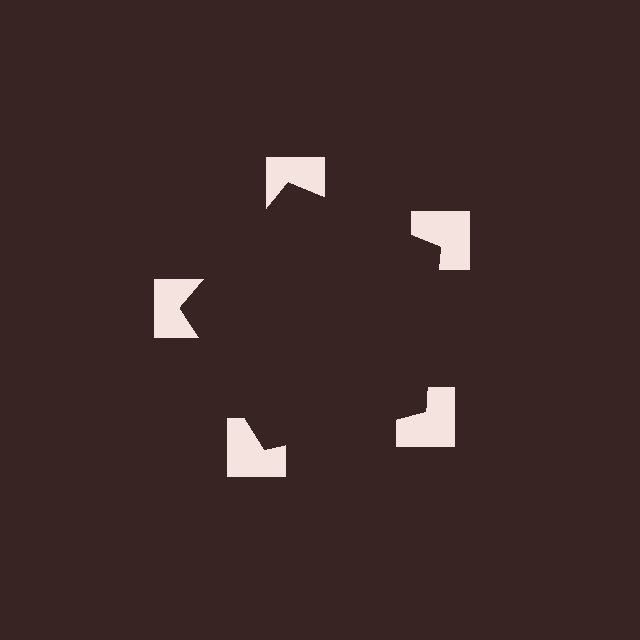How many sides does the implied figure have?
5 sides.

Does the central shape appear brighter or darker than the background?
It typically appears slightly darker than the background, even though no actual brightness change is drawn.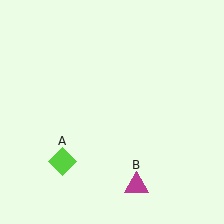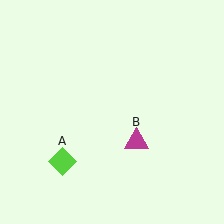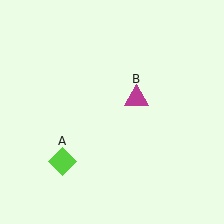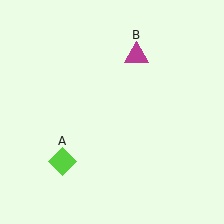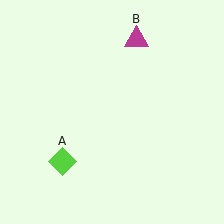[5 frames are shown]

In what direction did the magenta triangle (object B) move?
The magenta triangle (object B) moved up.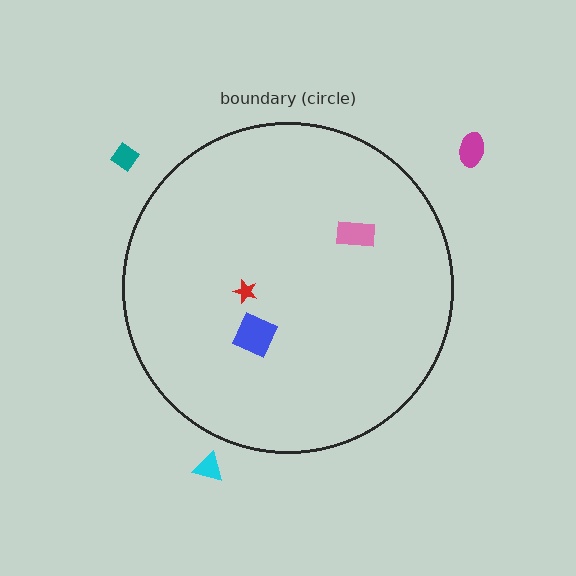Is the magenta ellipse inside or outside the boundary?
Outside.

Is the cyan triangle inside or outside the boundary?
Outside.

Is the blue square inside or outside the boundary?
Inside.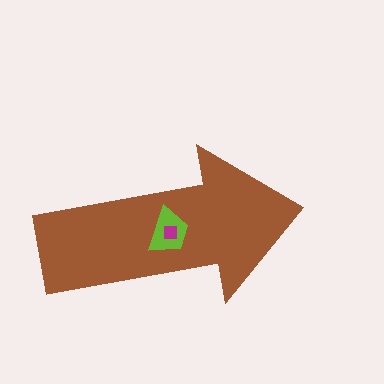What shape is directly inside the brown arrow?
The lime trapezoid.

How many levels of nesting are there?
3.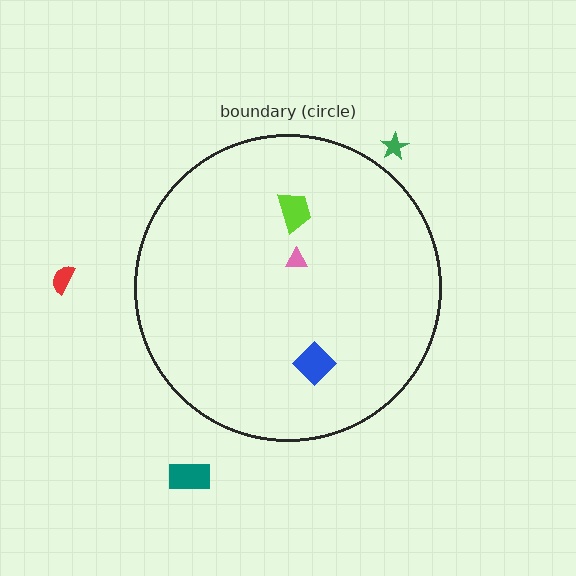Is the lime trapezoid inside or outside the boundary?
Inside.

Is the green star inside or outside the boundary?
Outside.